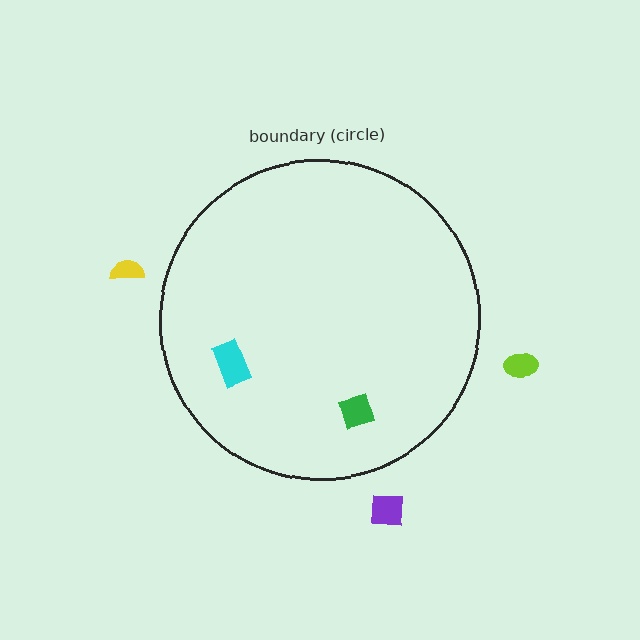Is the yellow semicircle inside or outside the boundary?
Outside.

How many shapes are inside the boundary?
2 inside, 3 outside.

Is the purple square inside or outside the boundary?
Outside.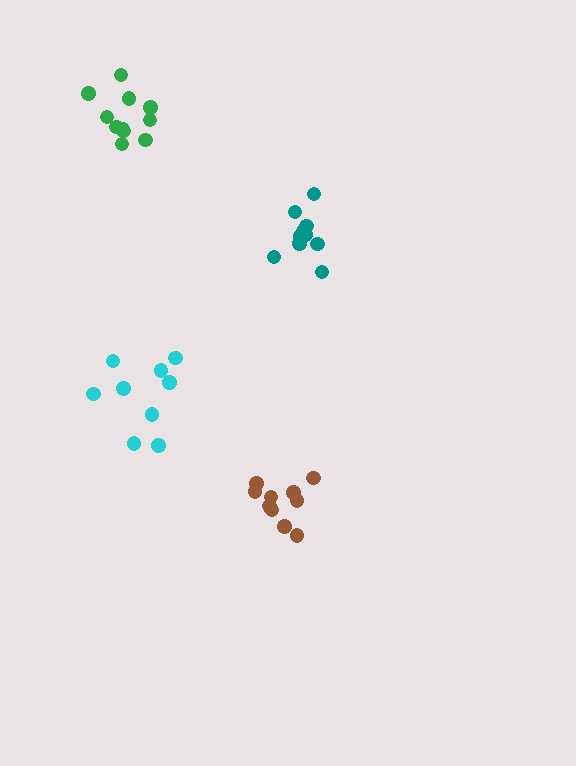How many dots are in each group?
Group 1: 11 dots, Group 2: 9 dots, Group 3: 10 dots, Group 4: 12 dots (42 total).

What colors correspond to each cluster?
The clusters are colored: brown, cyan, teal, green.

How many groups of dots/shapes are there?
There are 4 groups.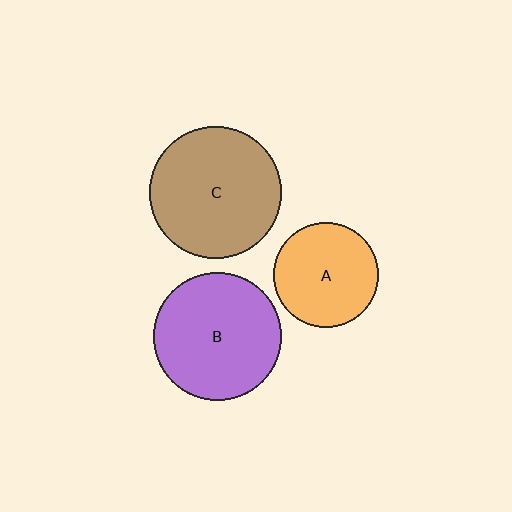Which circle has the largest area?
Circle C (brown).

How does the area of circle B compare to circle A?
Approximately 1.5 times.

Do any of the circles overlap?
No, none of the circles overlap.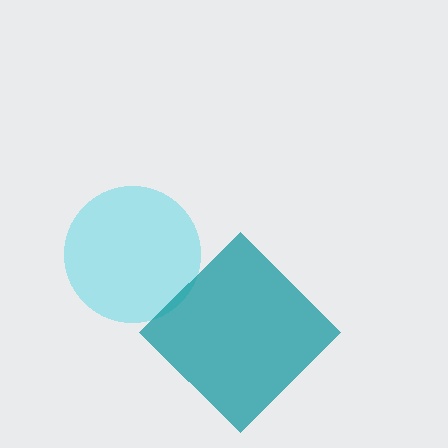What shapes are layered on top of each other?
The layered shapes are: a cyan circle, a teal diamond.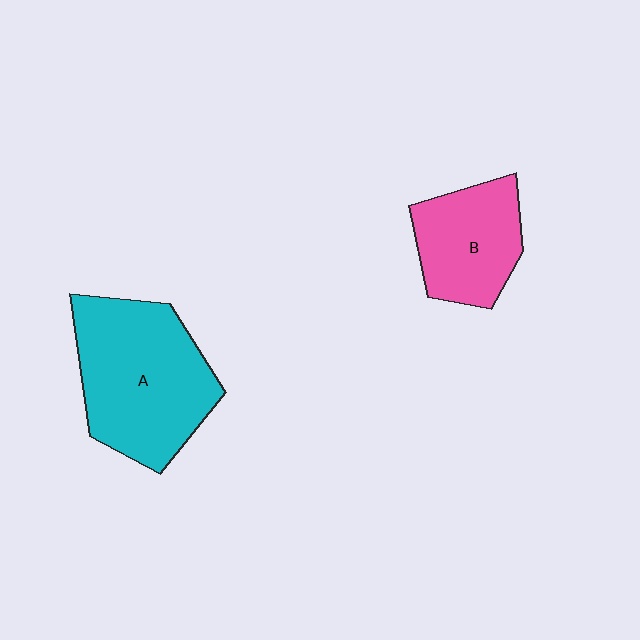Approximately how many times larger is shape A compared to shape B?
Approximately 1.6 times.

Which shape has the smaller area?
Shape B (pink).